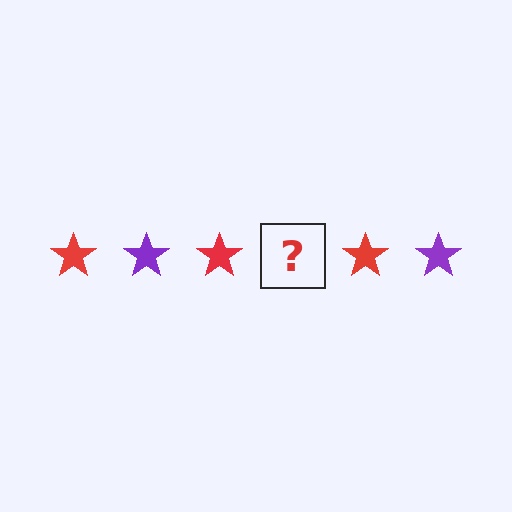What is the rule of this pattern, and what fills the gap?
The rule is that the pattern cycles through red, purple stars. The gap should be filled with a purple star.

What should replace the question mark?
The question mark should be replaced with a purple star.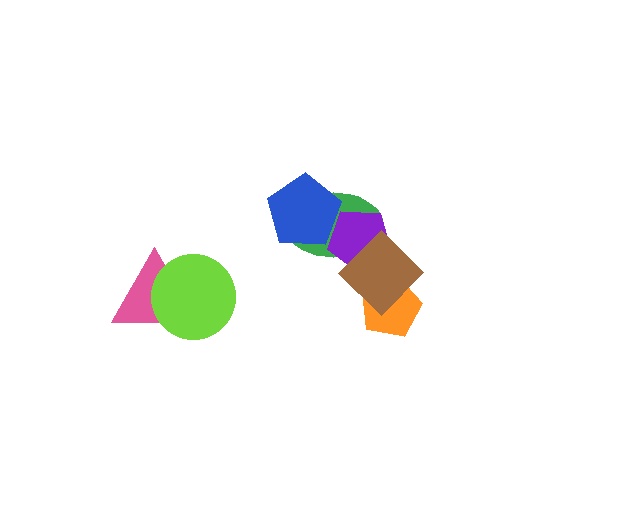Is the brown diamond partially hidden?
No, no other shape covers it.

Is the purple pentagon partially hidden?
Yes, it is partially covered by another shape.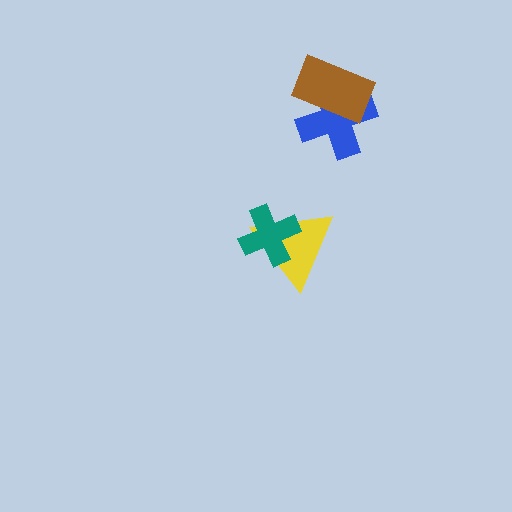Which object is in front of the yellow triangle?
The teal cross is in front of the yellow triangle.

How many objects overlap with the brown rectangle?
1 object overlaps with the brown rectangle.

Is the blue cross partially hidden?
Yes, it is partially covered by another shape.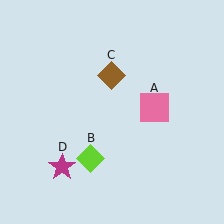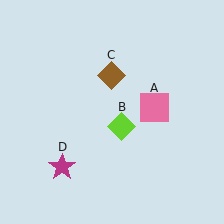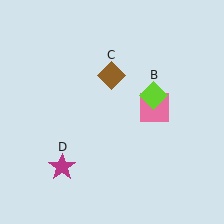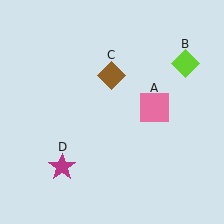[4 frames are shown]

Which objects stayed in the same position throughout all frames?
Pink square (object A) and brown diamond (object C) and magenta star (object D) remained stationary.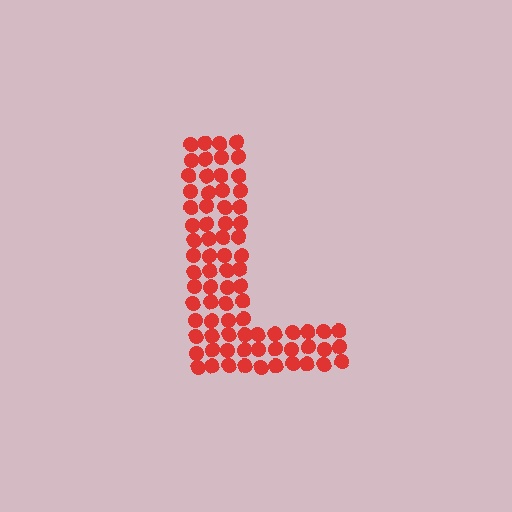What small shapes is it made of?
It is made of small circles.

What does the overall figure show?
The overall figure shows the letter L.